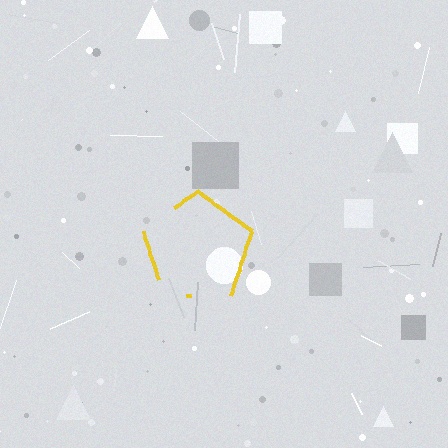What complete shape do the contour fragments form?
The contour fragments form a pentagon.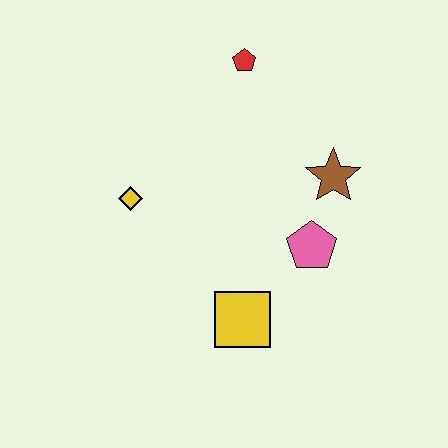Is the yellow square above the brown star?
No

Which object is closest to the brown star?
The pink pentagon is closest to the brown star.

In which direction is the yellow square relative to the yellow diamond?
The yellow square is below the yellow diamond.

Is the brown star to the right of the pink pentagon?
Yes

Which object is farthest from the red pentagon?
The yellow square is farthest from the red pentagon.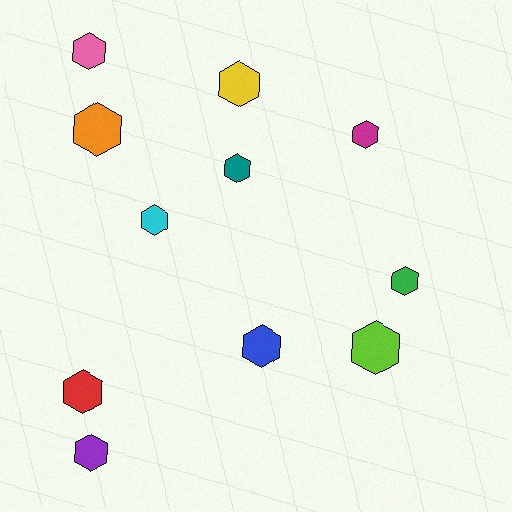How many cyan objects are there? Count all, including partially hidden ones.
There is 1 cyan object.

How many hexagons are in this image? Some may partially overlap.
There are 11 hexagons.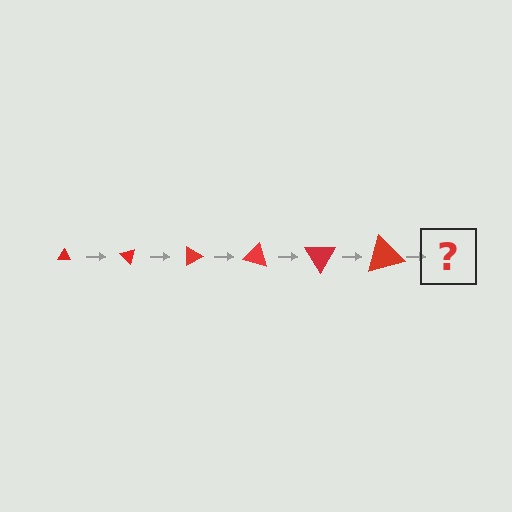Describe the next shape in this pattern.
It should be a triangle, larger than the previous one and rotated 270 degrees from the start.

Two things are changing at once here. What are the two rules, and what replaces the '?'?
The two rules are that the triangle grows larger each step and it rotates 45 degrees each step. The '?' should be a triangle, larger than the previous one and rotated 270 degrees from the start.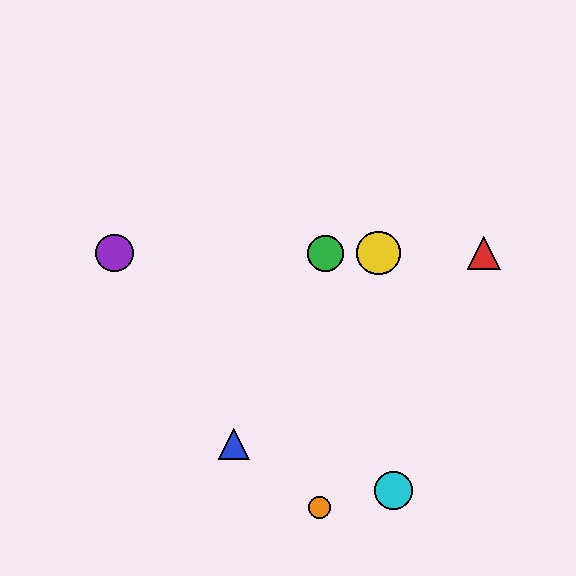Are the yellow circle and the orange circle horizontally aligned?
No, the yellow circle is at y≈253 and the orange circle is at y≈508.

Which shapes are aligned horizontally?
The red triangle, the green circle, the yellow circle, the purple circle are aligned horizontally.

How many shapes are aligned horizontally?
4 shapes (the red triangle, the green circle, the yellow circle, the purple circle) are aligned horizontally.